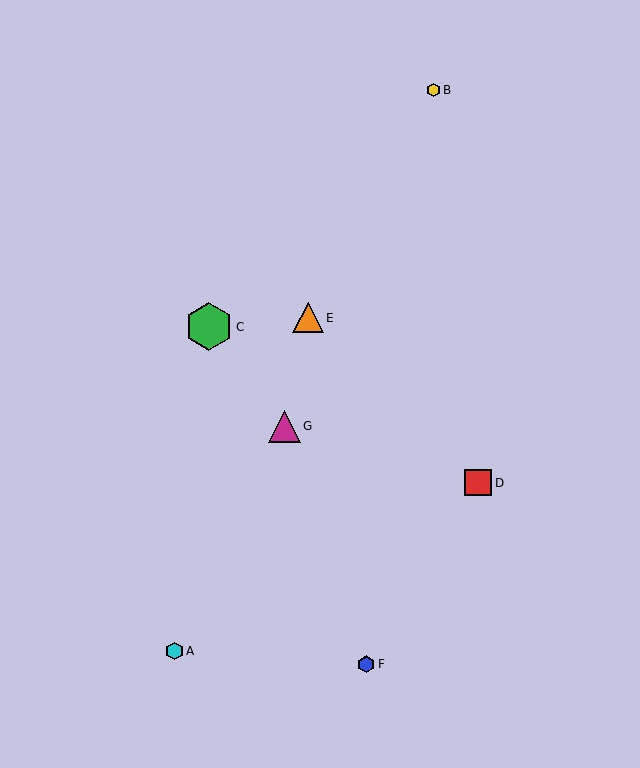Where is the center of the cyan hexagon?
The center of the cyan hexagon is at (174, 651).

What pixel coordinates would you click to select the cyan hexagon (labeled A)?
Click at (174, 651) to select the cyan hexagon A.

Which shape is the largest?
The green hexagon (labeled C) is the largest.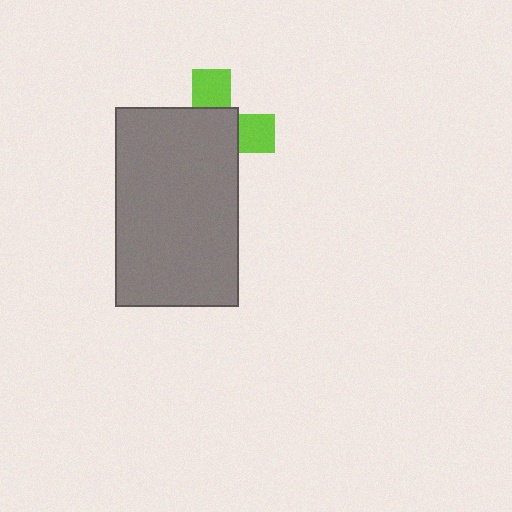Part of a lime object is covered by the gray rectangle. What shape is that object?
It is a cross.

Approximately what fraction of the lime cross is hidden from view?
Roughly 66% of the lime cross is hidden behind the gray rectangle.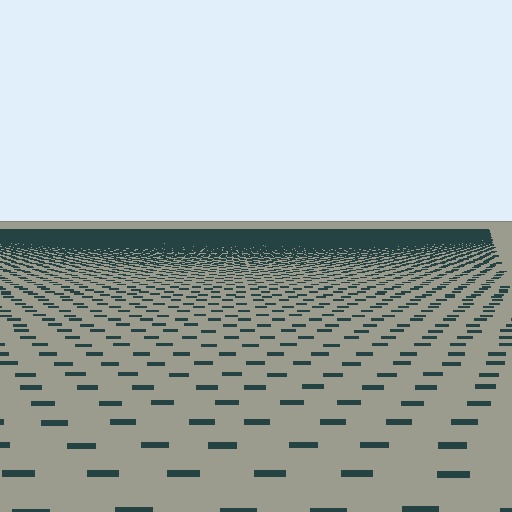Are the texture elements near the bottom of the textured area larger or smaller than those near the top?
Larger. Near the bottom, elements are closer to the viewer and appear at a bigger on-screen size.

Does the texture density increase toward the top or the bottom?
Density increases toward the top.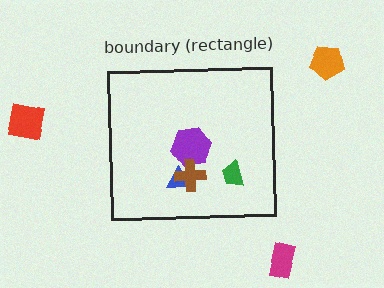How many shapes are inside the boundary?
4 inside, 3 outside.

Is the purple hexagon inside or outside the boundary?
Inside.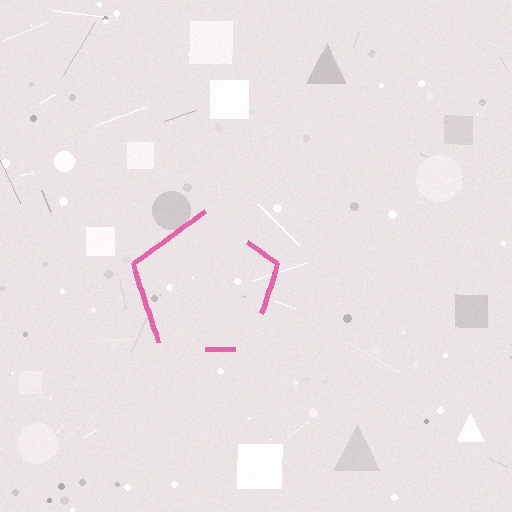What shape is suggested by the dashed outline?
The dashed outline suggests a pentagon.